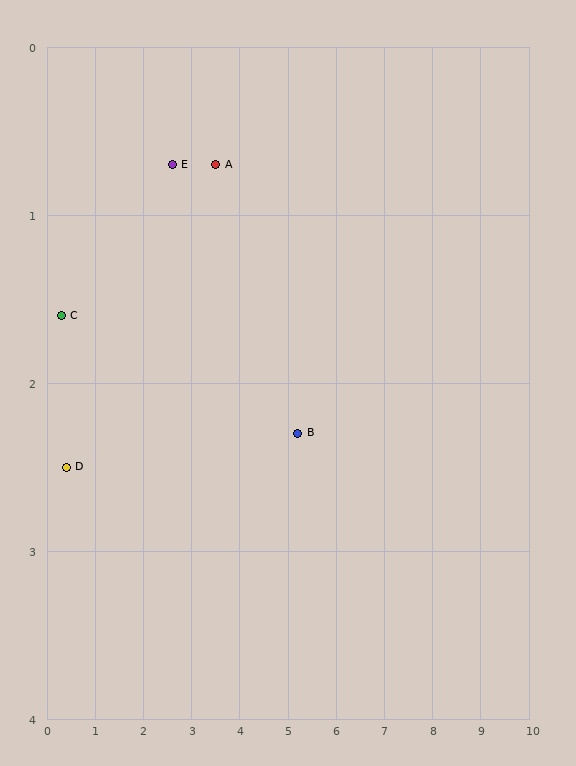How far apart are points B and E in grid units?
Points B and E are about 3.1 grid units apart.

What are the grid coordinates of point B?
Point B is at approximately (5.2, 2.3).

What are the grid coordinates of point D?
Point D is at approximately (0.4, 2.5).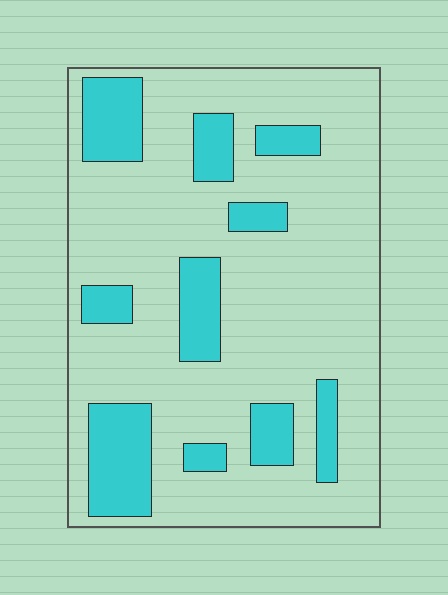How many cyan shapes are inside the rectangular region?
10.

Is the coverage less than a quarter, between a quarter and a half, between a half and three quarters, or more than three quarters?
Less than a quarter.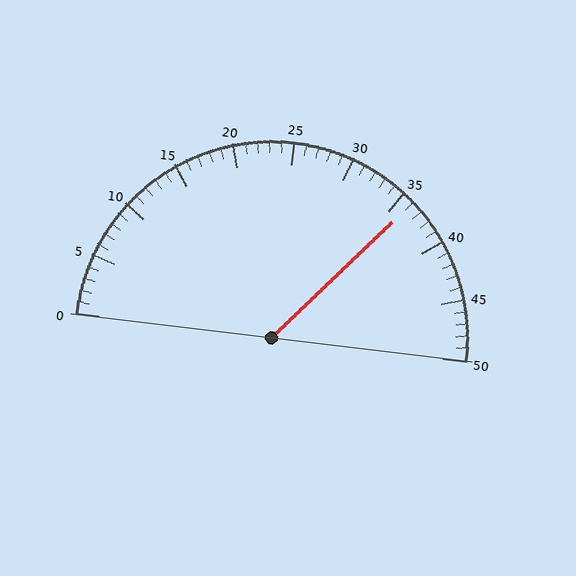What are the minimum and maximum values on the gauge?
The gauge ranges from 0 to 50.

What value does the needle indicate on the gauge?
The needle indicates approximately 36.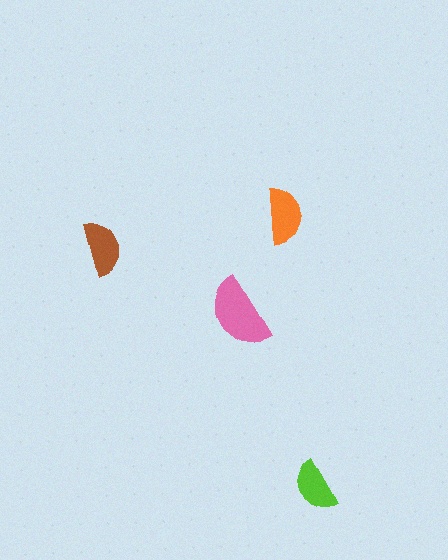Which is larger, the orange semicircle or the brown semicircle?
The orange one.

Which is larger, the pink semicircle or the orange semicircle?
The pink one.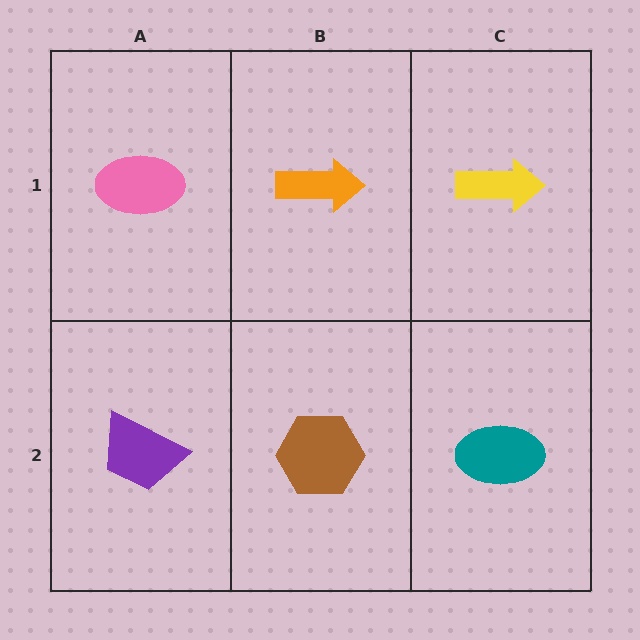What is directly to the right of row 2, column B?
A teal ellipse.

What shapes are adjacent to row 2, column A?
A pink ellipse (row 1, column A), a brown hexagon (row 2, column B).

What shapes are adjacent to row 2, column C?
A yellow arrow (row 1, column C), a brown hexagon (row 2, column B).